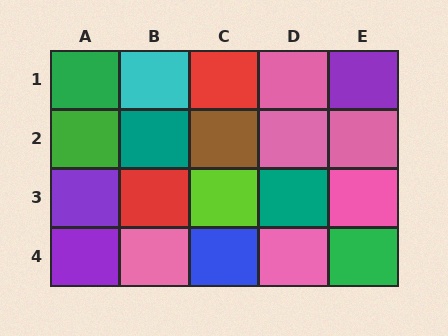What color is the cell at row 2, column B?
Teal.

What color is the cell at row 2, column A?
Green.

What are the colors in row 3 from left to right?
Purple, red, lime, teal, pink.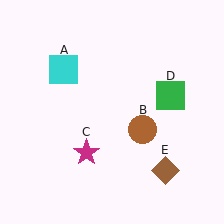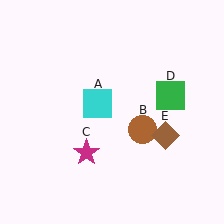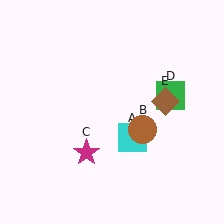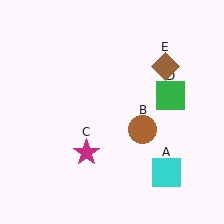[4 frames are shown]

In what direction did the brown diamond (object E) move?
The brown diamond (object E) moved up.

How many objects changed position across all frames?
2 objects changed position: cyan square (object A), brown diamond (object E).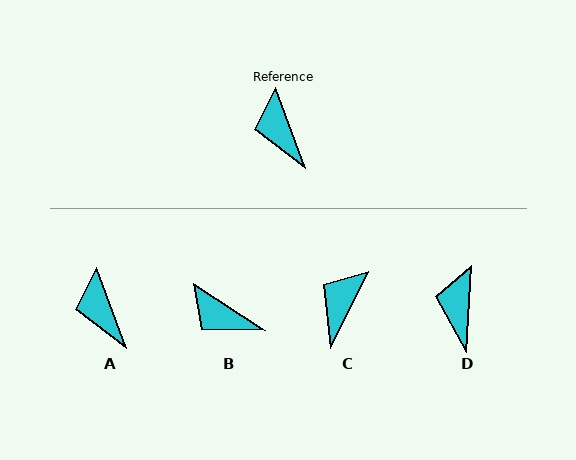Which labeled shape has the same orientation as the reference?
A.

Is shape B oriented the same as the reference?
No, it is off by about 37 degrees.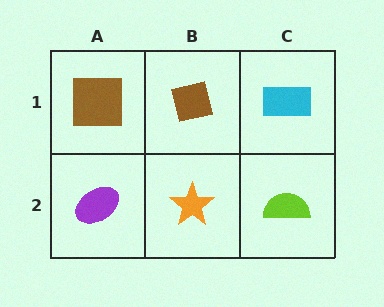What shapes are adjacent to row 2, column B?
A brown square (row 1, column B), a purple ellipse (row 2, column A), a lime semicircle (row 2, column C).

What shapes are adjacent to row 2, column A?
A brown square (row 1, column A), an orange star (row 2, column B).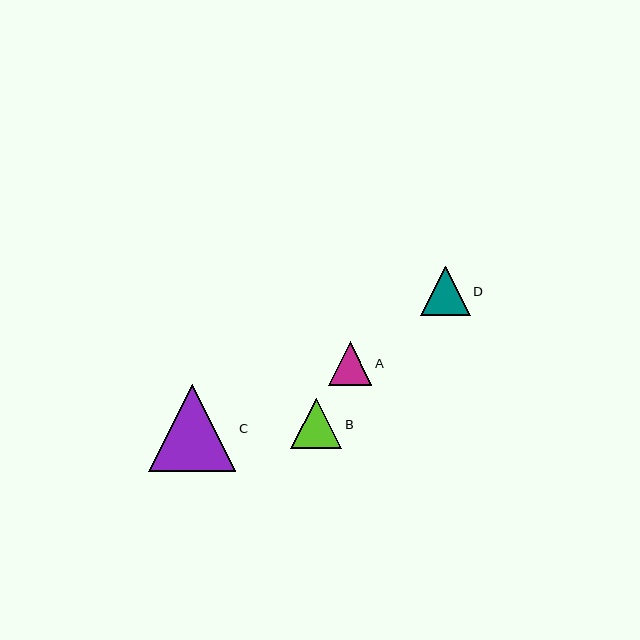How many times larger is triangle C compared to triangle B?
Triangle C is approximately 1.7 times the size of triangle B.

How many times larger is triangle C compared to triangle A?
Triangle C is approximately 2.0 times the size of triangle A.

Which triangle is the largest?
Triangle C is the largest with a size of approximately 87 pixels.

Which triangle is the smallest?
Triangle A is the smallest with a size of approximately 44 pixels.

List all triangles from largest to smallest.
From largest to smallest: C, B, D, A.